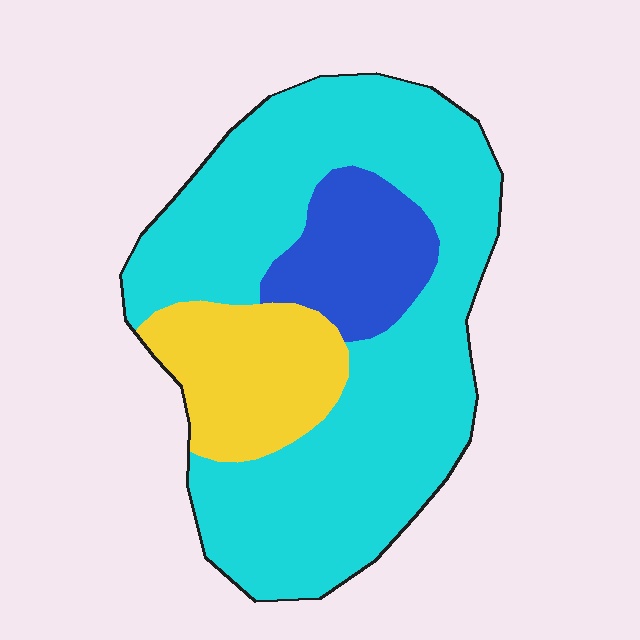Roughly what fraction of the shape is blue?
Blue takes up about one eighth (1/8) of the shape.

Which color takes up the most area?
Cyan, at roughly 70%.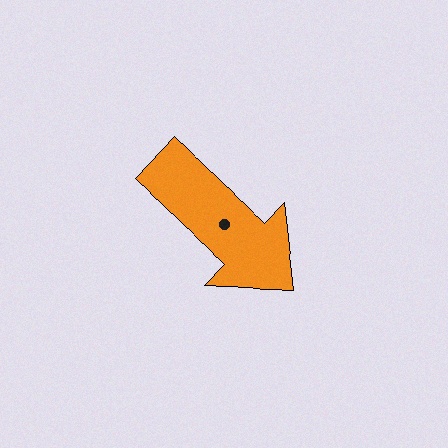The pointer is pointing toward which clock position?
Roughly 4 o'clock.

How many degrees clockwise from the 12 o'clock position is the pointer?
Approximately 133 degrees.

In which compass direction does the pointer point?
Southeast.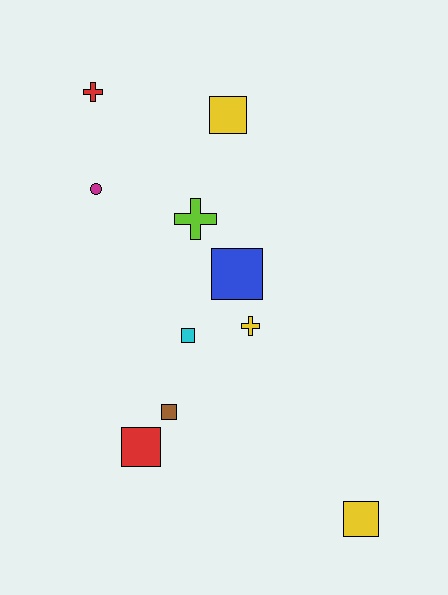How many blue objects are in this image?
There is 1 blue object.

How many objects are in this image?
There are 10 objects.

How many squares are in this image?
There are 6 squares.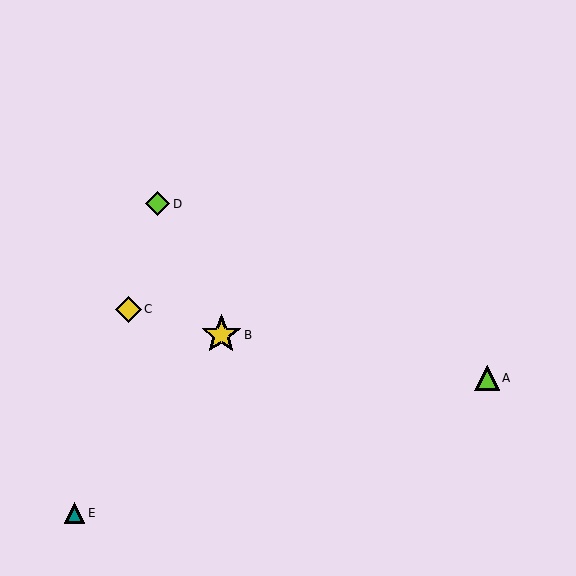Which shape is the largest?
The yellow star (labeled B) is the largest.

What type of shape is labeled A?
Shape A is a lime triangle.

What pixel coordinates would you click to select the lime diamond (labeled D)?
Click at (157, 204) to select the lime diamond D.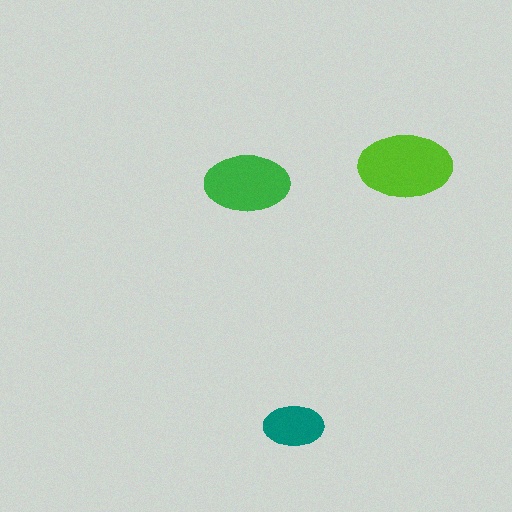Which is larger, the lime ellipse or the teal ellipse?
The lime one.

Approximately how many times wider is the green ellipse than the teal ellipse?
About 1.5 times wider.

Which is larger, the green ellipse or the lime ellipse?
The lime one.